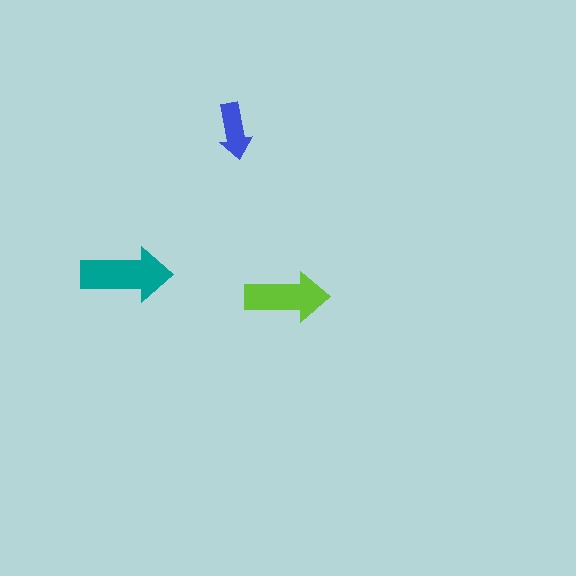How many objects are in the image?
There are 3 objects in the image.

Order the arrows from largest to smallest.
the teal one, the lime one, the blue one.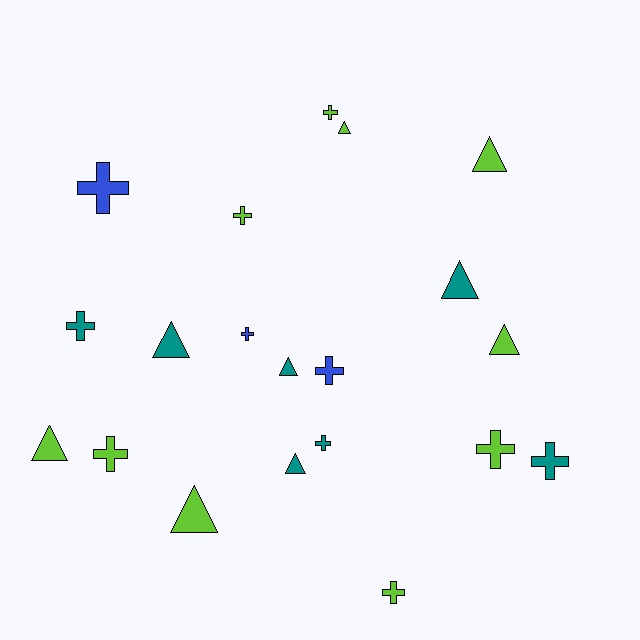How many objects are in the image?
There are 20 objects.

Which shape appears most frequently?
Cross, with 11 objects.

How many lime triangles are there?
There are 5 lime triangles.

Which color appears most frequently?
Lime, with 10 objects.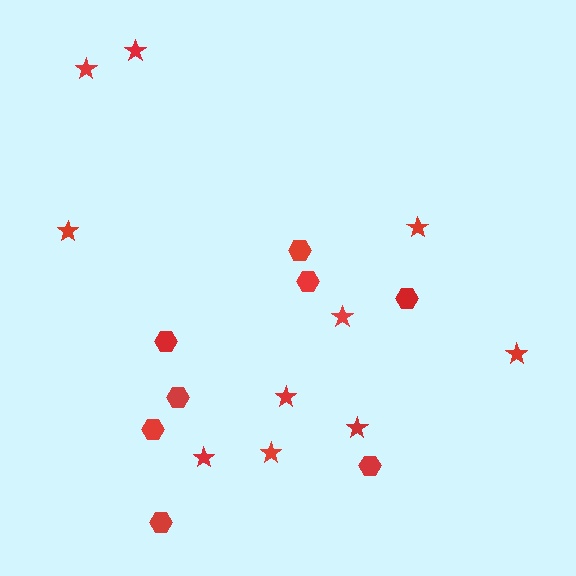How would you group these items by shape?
There are 2 groups: one group of stars (10) and one group of hexagons (8).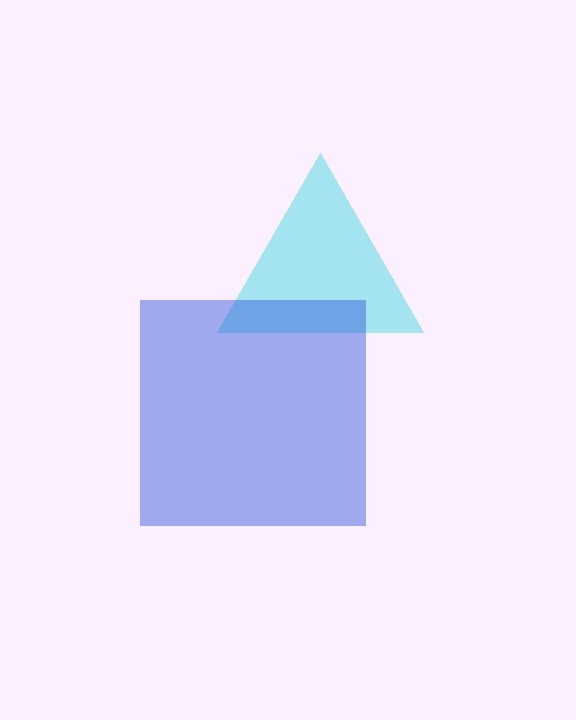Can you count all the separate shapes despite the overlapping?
Yes, there are 2 separate shapes.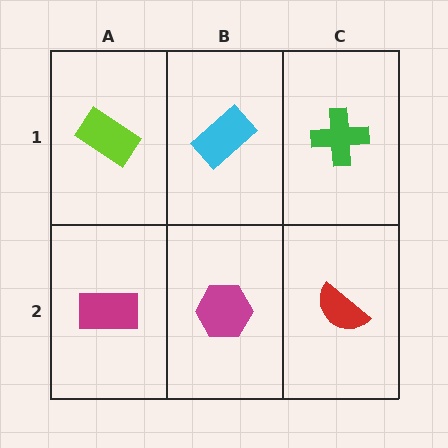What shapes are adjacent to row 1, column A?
A magenta rectangle (row 2, column A), a cyan rectangle (row 1, column B).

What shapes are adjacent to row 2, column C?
A green cross (row 1, column C), a magenta hexagon (row 2, column B).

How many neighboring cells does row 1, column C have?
2.